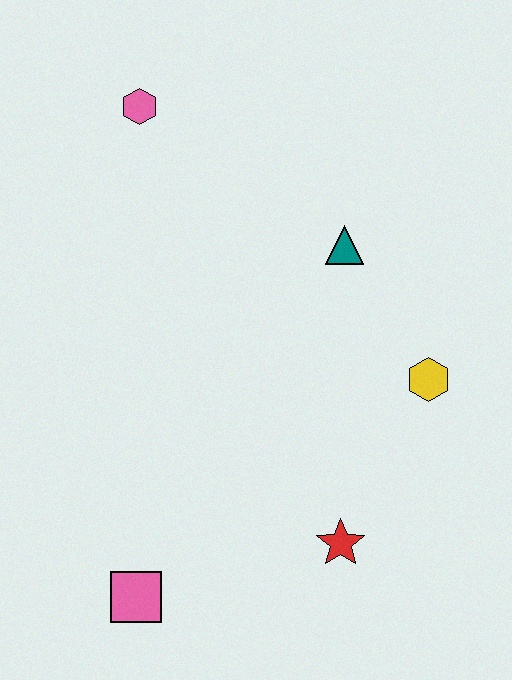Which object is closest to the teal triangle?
The yellow hexagon is closest to the teal triangle.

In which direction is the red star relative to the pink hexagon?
The red star is below the pink hexagon.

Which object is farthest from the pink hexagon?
The pink square is farthest from the pink hexagon.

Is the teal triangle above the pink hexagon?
No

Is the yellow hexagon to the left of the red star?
No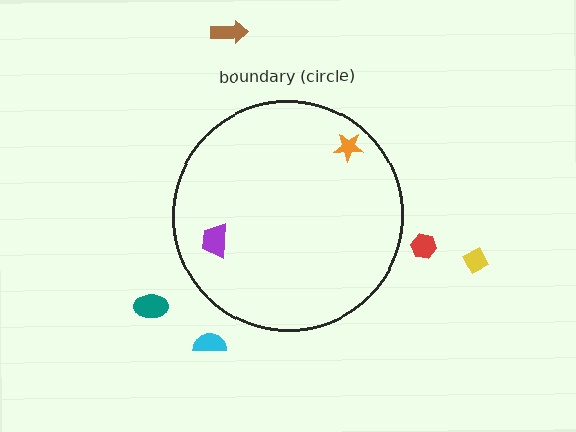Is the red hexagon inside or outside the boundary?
Outside.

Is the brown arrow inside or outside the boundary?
Outside.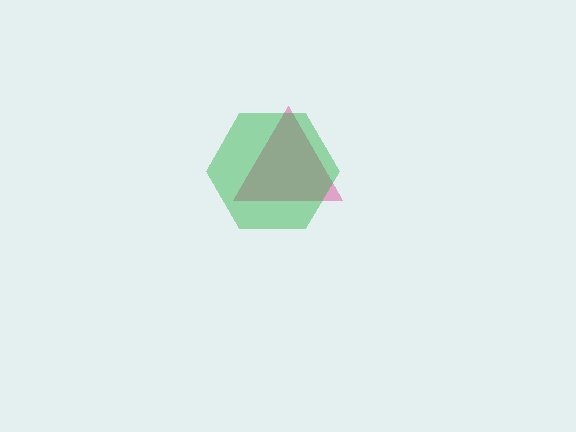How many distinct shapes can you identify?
There are 2 distinct shapes: a pink triangle, a green hexagon.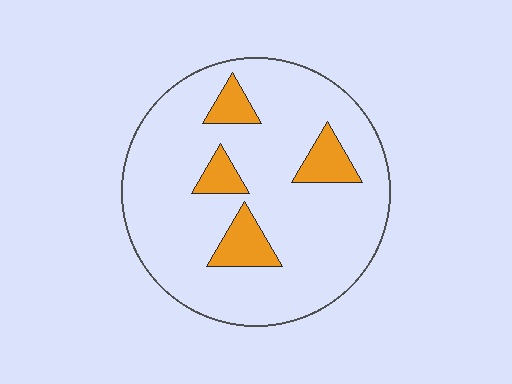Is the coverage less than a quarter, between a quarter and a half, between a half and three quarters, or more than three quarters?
Less than a quarter.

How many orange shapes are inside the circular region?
4.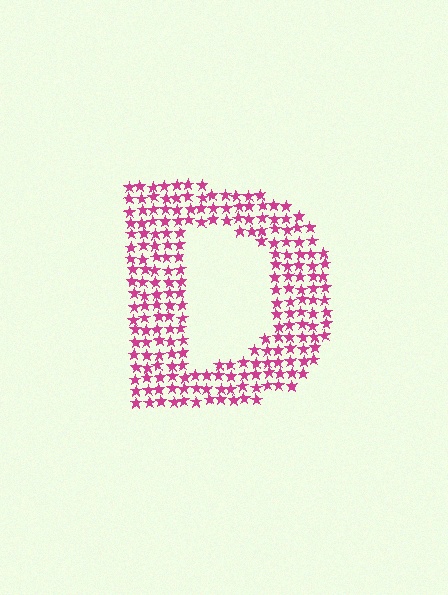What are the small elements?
The small elements are stars.